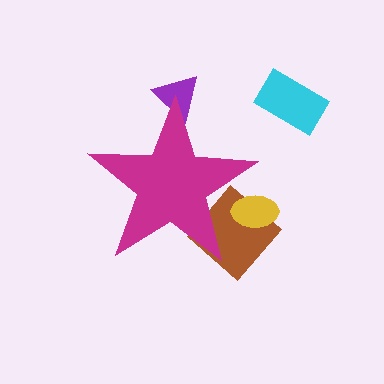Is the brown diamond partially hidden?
Yes, the brown diamond is partially hidden behind the magenta star.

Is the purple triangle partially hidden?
Yes, the purple triangle is partially hidden behind the magenta star.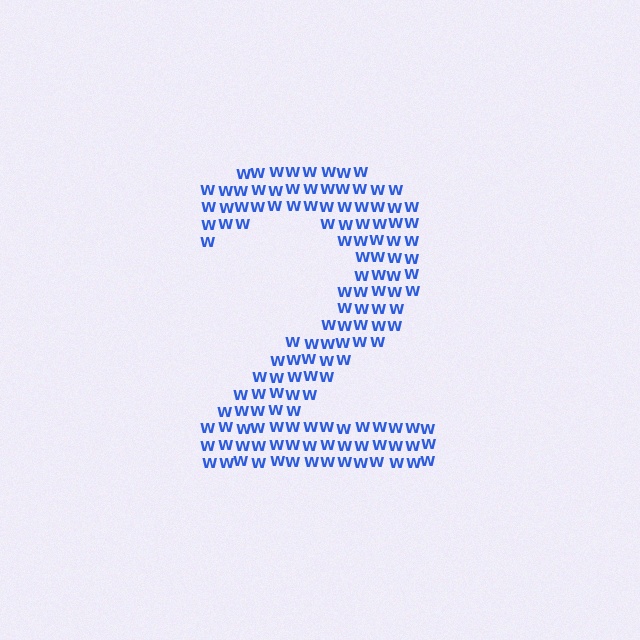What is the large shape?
The large shape is the digit 2.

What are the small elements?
The small elements are letter W's.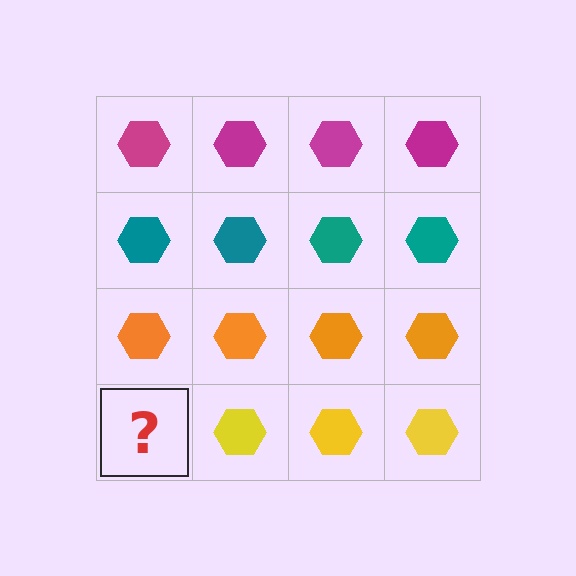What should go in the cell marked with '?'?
The missing cell should contain a yellow hexagon.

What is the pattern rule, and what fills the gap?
The rule is that each row has a consistent color. The gap should be filled with a yellow hexagon.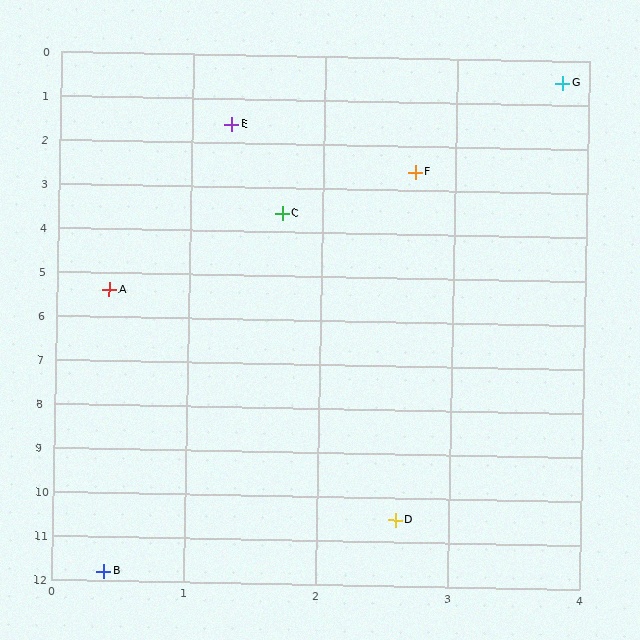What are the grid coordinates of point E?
Point E is at approximately (1.3, 1.6).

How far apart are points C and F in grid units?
Points C and F are about 1.4 grid units apart.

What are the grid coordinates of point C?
Point C is at approximately (1.7, 3.6).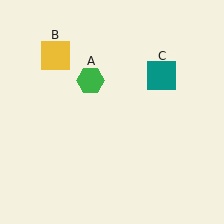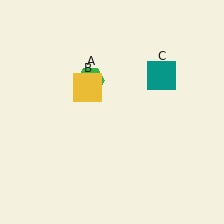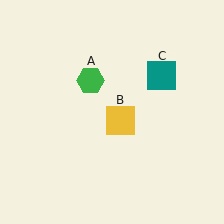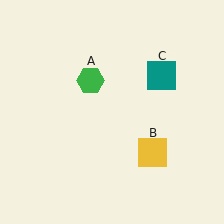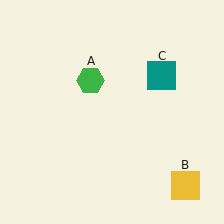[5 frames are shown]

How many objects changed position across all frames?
1 object changed position: yellow square (object B).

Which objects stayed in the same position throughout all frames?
Green hexagon (object A) and teal square (object C) remained stationary.